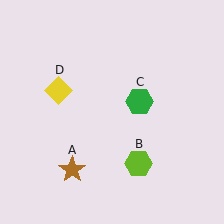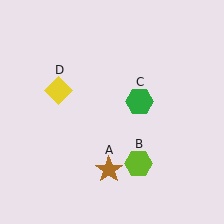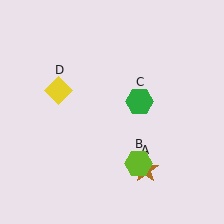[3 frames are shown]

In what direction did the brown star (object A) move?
The brown star (object A) moved right.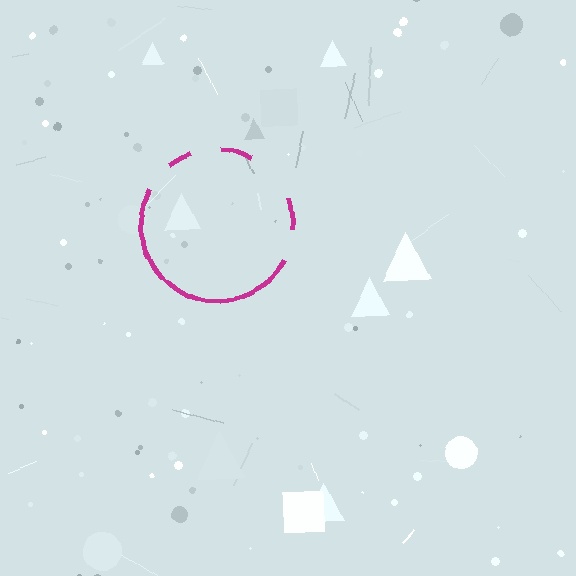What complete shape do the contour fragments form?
The contour fragments form a circle.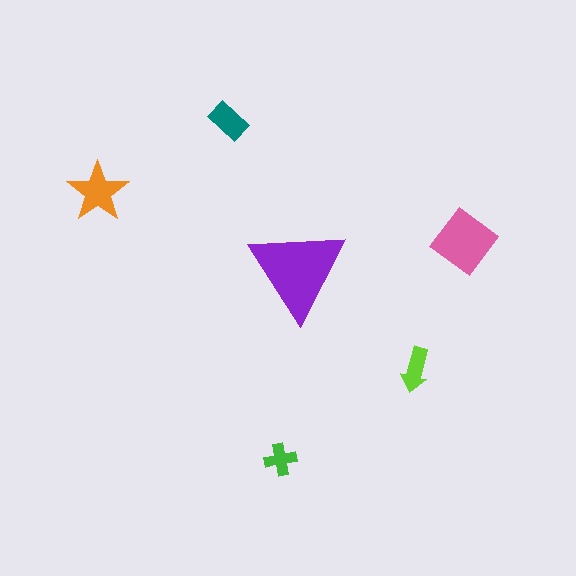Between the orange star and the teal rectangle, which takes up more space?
The orange star.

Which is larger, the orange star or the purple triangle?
The purple triangle.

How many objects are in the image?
There are 6 objects in the image.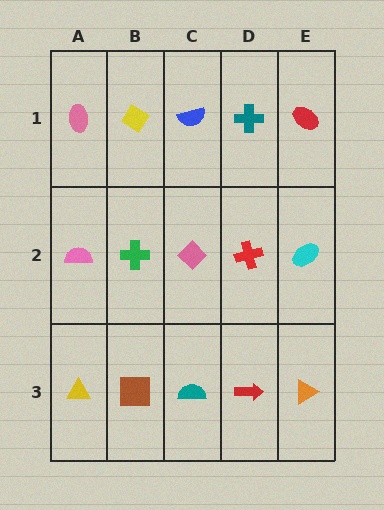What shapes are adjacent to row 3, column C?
A pink diamond (row 2, column C), a brown square (row 3, column B), a red arrow (row 3, column D).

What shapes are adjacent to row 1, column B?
A green cross (row 2, column B), a pink ellipse (row 1, column A), a blue semicircle (row 1, column C).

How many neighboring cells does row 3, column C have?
3.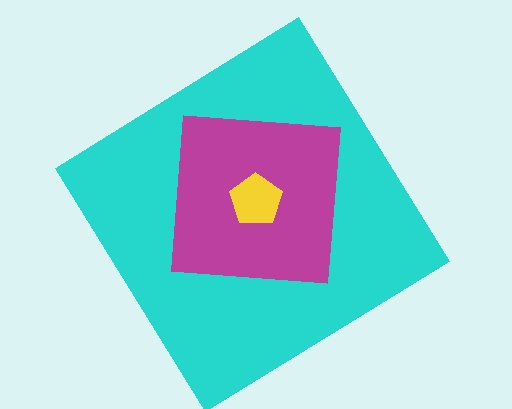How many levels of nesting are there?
3.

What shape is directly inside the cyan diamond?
The magenta square.